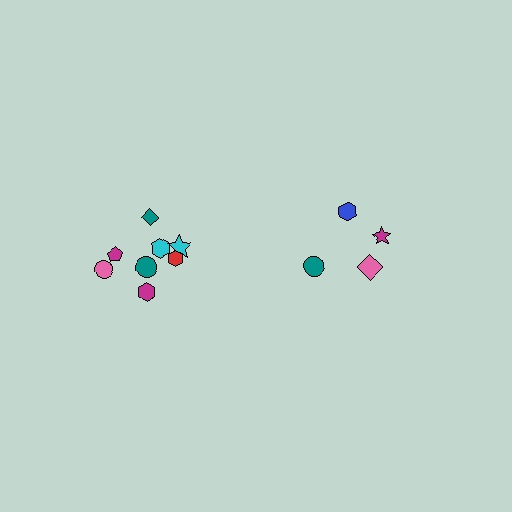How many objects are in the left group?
There are 8 objects.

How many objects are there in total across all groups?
There are 12 objects.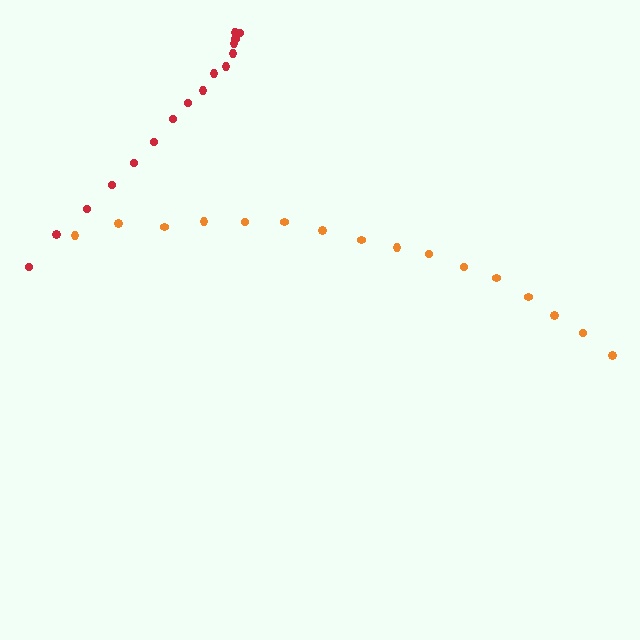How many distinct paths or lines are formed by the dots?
There are 2 distinct paths.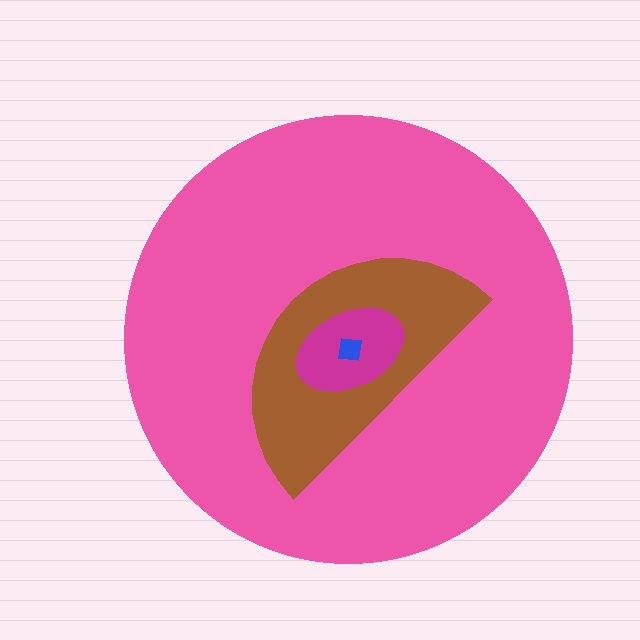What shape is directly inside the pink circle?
The brown semicircle.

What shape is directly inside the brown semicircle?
The magenta ellipse.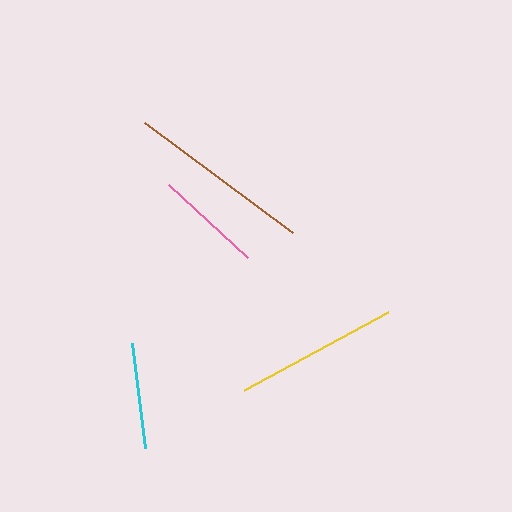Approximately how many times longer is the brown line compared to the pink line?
The brown line is approximately 1.7 times the length of the pink line.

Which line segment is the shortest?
The cyan line is the shortest at approximately 106 pixels.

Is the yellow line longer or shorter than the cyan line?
The yellow line is longer than the cyan line.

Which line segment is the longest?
The brown line is the longest at approximately 184 pixels.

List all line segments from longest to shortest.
From longest to shortest: brown, yellow, pink, cyan.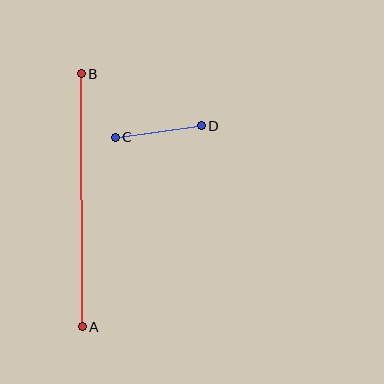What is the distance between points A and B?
The distance is approximately 253 pixels.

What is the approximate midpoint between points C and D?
The midpoint is at approximately (158, 131) pixels.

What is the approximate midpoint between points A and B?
The midpoint is at approximately (82, 200) pixels.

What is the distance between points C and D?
The distance is approximately 86 pixels.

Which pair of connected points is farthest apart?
Points A and B are farthest apart.